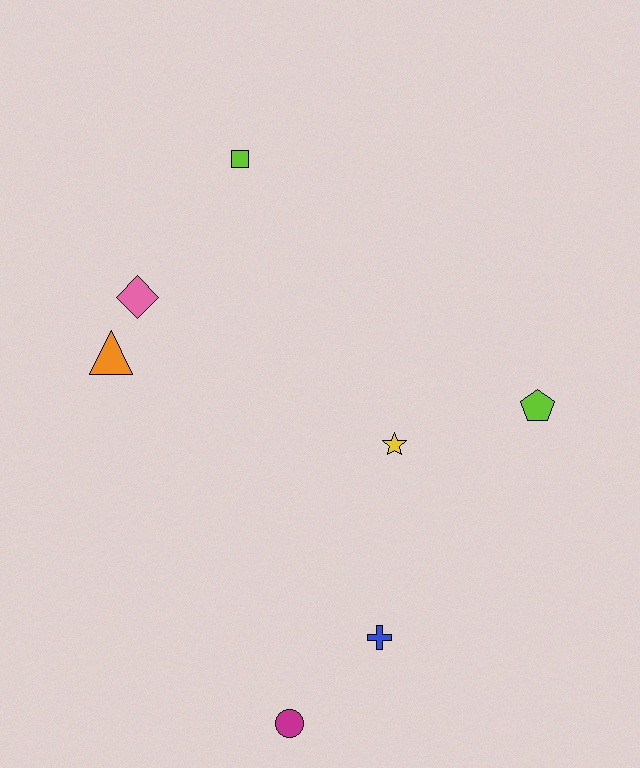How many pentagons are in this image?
There is 1 pentagon.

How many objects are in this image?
There are 7 objects.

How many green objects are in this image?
There are no green objects.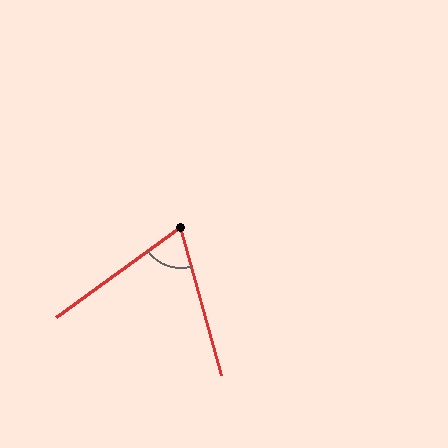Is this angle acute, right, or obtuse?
It is acute.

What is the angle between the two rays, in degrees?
Approximately 69 degrees.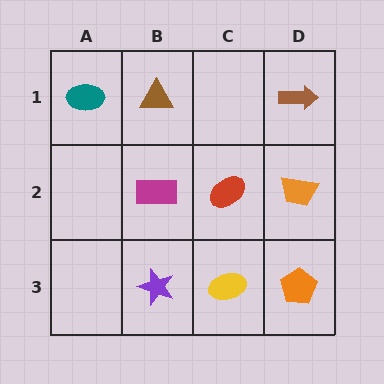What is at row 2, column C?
A red ellipse.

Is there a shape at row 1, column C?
No, that cell is empty.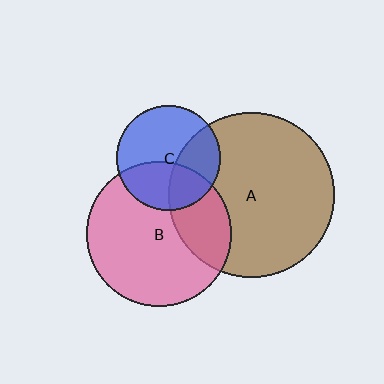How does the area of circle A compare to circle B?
Approximately 1.3 times.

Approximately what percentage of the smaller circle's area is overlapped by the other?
Approximately 35%.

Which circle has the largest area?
Circle A (brown).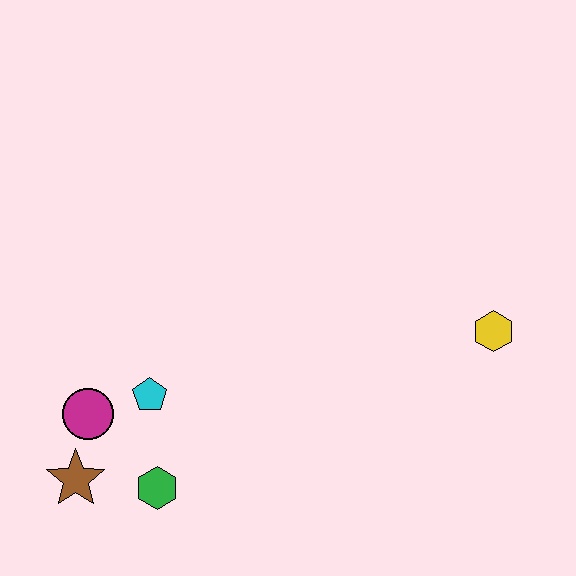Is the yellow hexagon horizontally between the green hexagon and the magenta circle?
No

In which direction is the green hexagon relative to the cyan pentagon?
The green hexagon is below the cyan pentagon.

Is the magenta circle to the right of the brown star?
Yes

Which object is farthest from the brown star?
The yellow hexagon is farthest from the brown star.